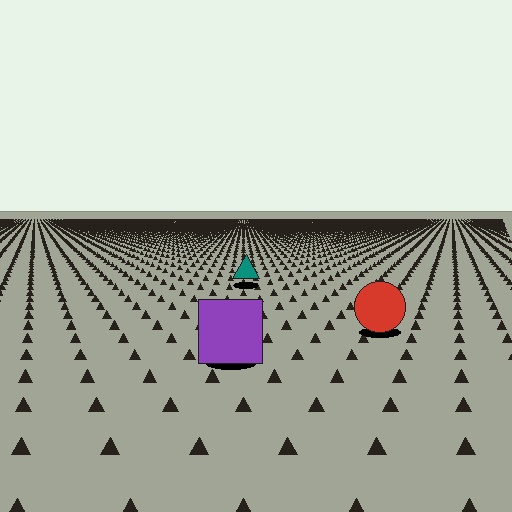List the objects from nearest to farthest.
From nearest to farthest: the purple square, the red circle, the teal triangle.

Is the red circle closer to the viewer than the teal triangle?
Yes. The red circle is closer — you can tell from the texture gradient: the ground texture is coarser near it.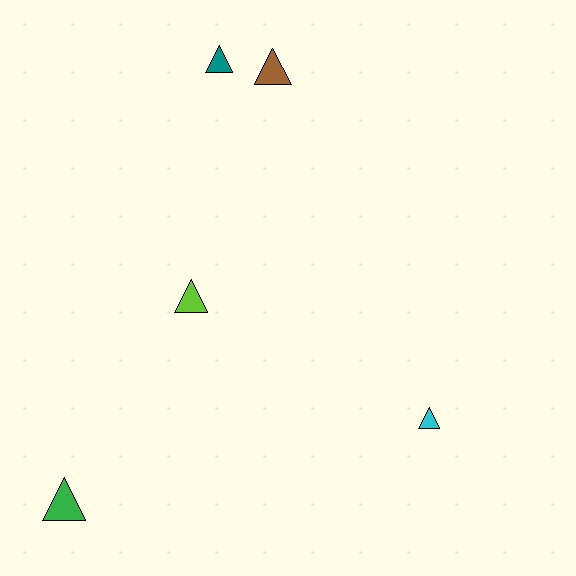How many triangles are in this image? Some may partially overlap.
There are 5 triangles.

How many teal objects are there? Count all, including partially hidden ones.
There is 1 teal object.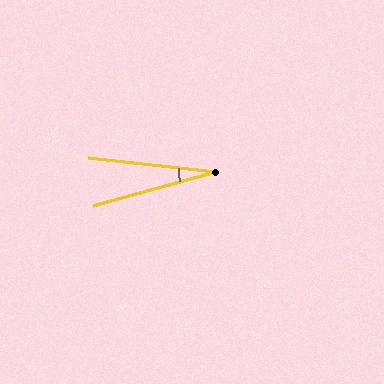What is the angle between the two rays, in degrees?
Approximately 22 degrees.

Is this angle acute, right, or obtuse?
It is acute.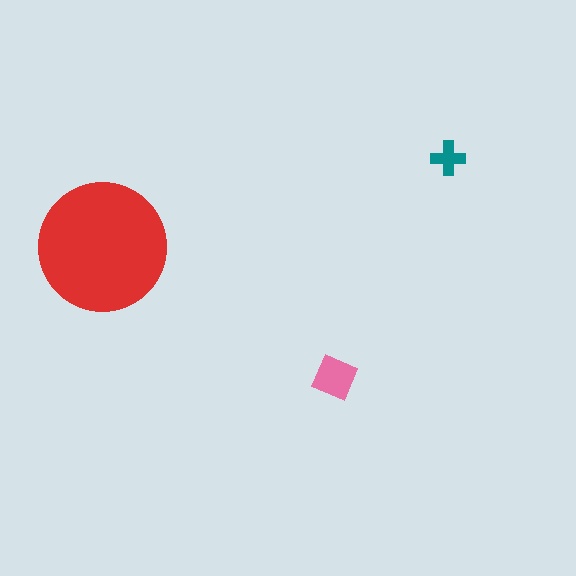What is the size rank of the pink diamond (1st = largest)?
2nd.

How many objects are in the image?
There are 3 objects in the image.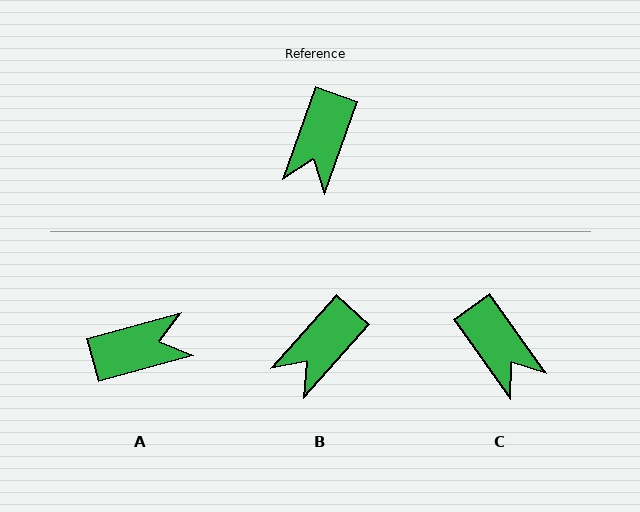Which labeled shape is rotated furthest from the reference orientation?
A, about 125 degrees away.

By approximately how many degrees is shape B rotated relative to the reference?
Approximately 22 degrees clockwise.